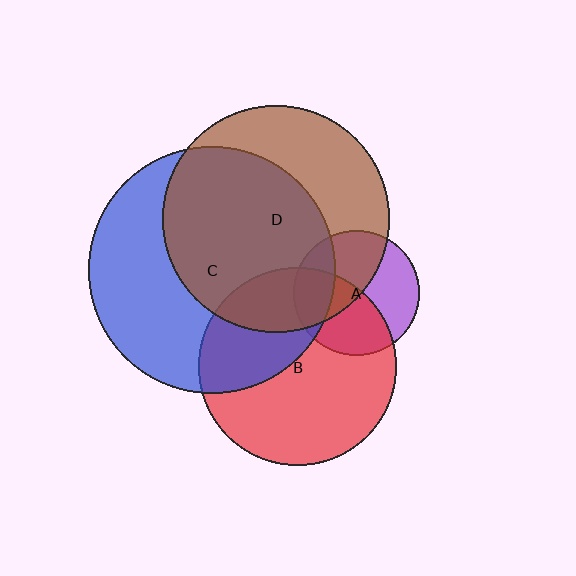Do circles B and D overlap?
Yes.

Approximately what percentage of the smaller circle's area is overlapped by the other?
Approximately 20%.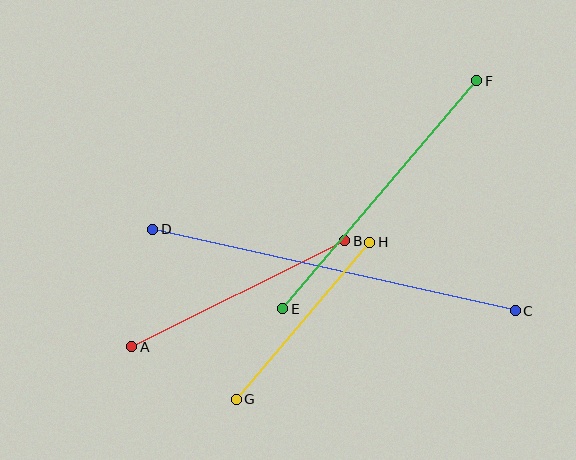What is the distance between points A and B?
The distance is approximately 238 pixels.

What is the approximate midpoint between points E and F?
The midpoint is at approximately (380, 195) pixels.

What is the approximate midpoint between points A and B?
The midpoint is at approximately (238, 294) pixels.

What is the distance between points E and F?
The distance is approximately 299 pixels.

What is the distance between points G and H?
The distance is approximately 206 pixels.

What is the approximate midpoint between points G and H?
The midpoint is at approximately (303, 321) pixels.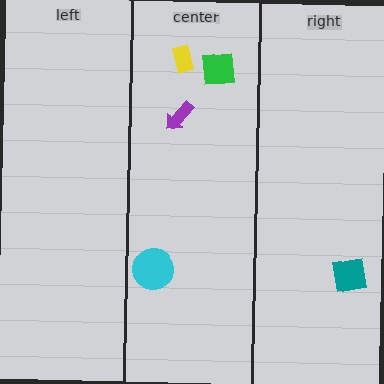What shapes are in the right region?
The teal square.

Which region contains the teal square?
The right region.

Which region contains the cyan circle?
The center region.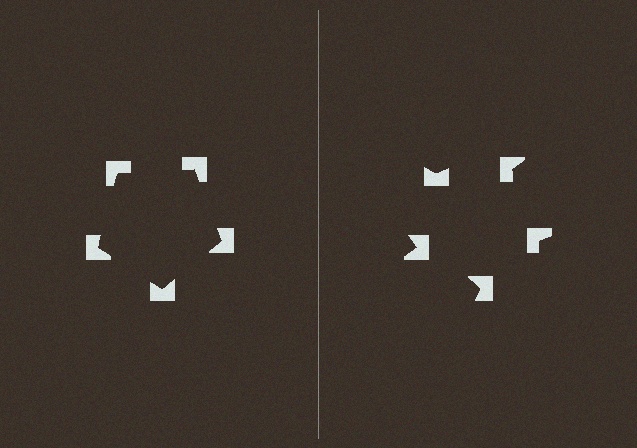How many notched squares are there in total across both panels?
10 — 5 on each side.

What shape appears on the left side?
An illusory pentagon.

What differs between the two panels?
The notched squares are positioned identically on both sides; only the wedge orientations differ. On the left they align to a pentagon; on the right they are misaligned.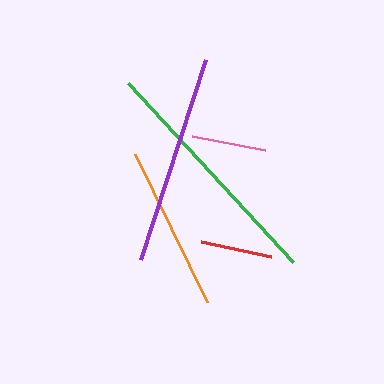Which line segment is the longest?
The green line is the longest at approximately 243 pixels.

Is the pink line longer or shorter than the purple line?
The purple line is longer than the pink line.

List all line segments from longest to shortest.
From longest to shortest: green, purple, orange, pink, red.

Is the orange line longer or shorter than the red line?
The orange line is longer than the red line.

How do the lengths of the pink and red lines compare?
The pink and red lines are approximately the same length.